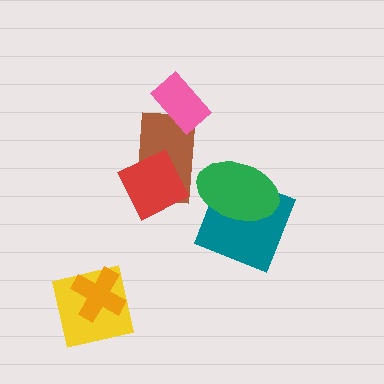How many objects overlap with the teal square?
1 object overlaps with the teal square.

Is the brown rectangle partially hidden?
Yes, it is partially covered by another shape.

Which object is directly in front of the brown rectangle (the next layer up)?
The red diamond is directly in front of the brown rectangle.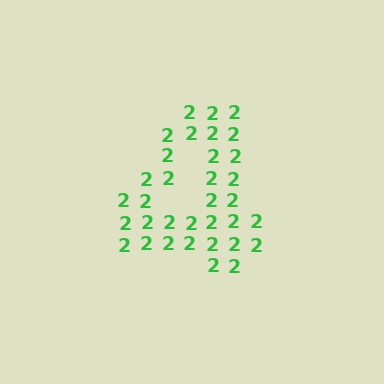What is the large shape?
The large shape is the digit 4.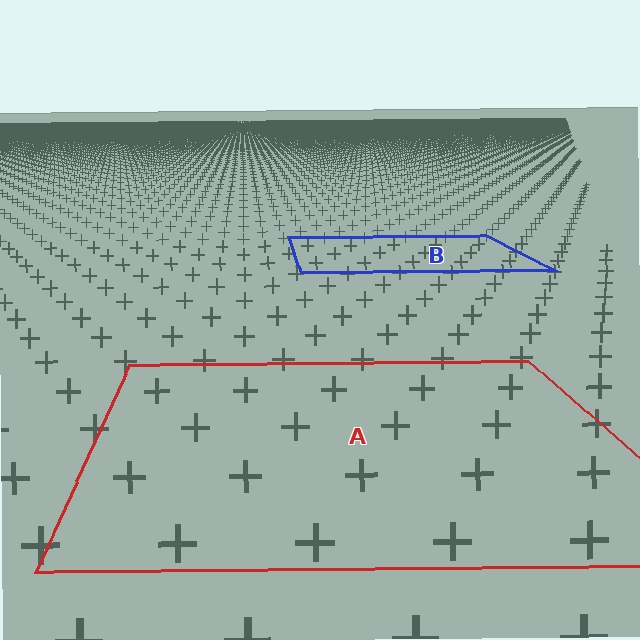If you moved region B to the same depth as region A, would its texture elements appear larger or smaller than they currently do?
They would appear larger. At a closer depth, the same texture elements are projected at a bigger on-screen size.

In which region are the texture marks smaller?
The texture marks are smaller in region B, because it is farther away.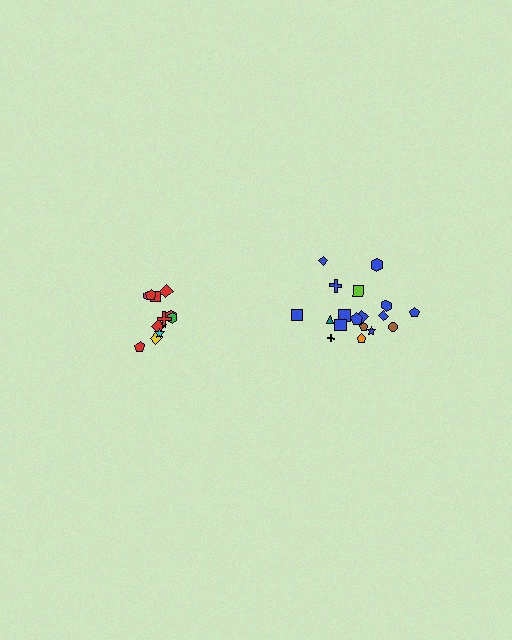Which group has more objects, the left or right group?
The right group.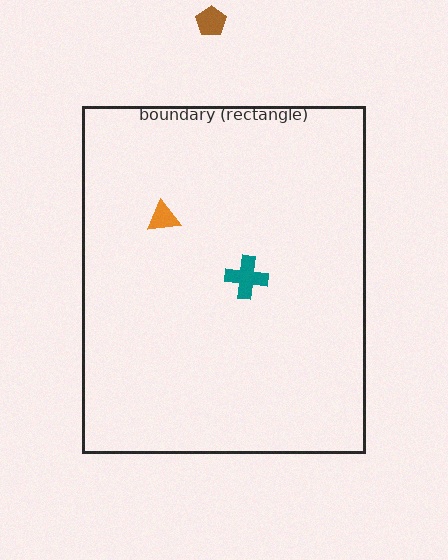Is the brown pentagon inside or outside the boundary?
Outside.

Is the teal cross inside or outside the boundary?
Inside.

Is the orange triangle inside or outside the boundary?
Inside.